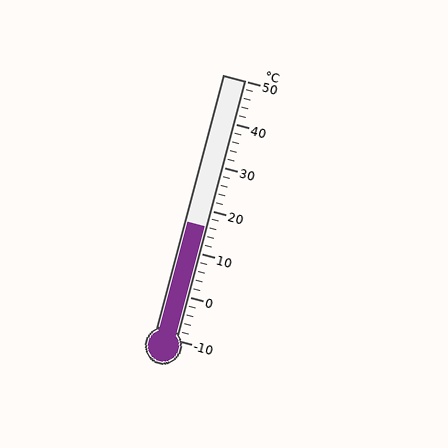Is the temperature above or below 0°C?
The temperature is above 0°C.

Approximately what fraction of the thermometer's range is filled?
The thermometer is filled to approximately 45% of its range.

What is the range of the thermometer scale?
The thermometer scale ranges from -10°C to 50°C.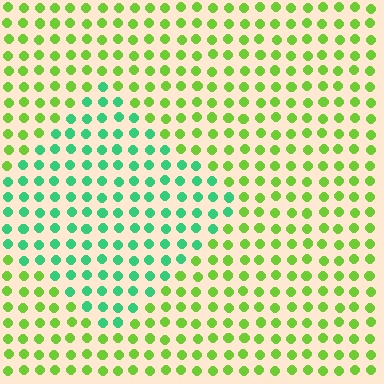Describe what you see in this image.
The image is filled with small lime elements in a uniform arrangement. A diamond-shaped region is visible where the elements are tinted to a slightly different hue, forming a subtle color boundary.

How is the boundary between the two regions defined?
The boundary is defined purely by a slight shift in hue (about 51 degrees). Spacing, size, and orientation are identical on both sides.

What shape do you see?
I see a diamond.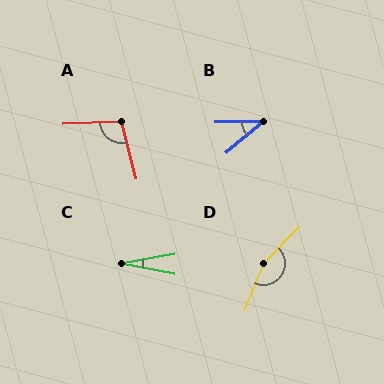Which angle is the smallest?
C, at approximately 21 degrees.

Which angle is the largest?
D, at approximately 158 degrees.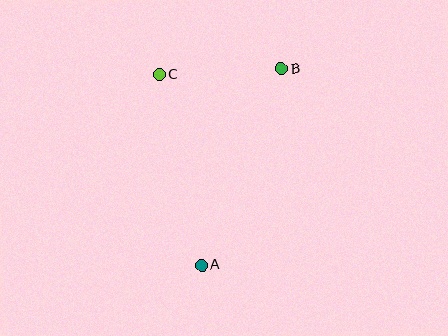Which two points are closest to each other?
Points B and C are closest to each other.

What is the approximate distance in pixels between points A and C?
The distance between A and C is approximately 195 pixels.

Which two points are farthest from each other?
Points A and B are farthest from each other.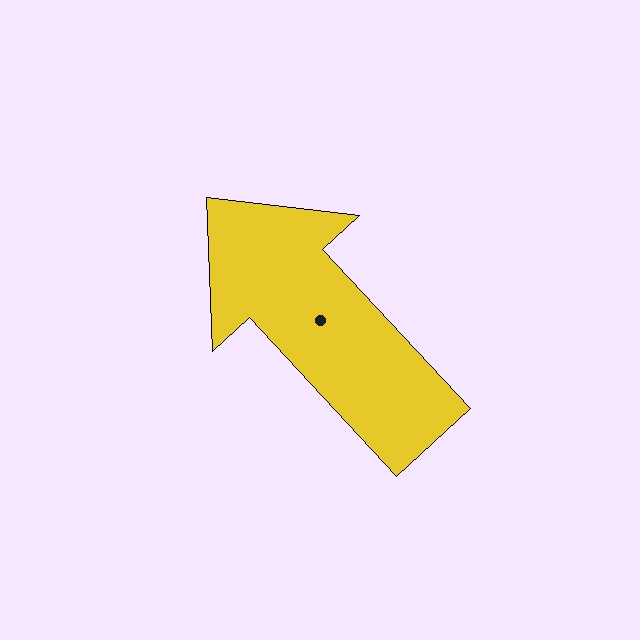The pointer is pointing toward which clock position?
Roughly 11 o'clock.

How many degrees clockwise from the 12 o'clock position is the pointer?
Approximately 317 degrees.